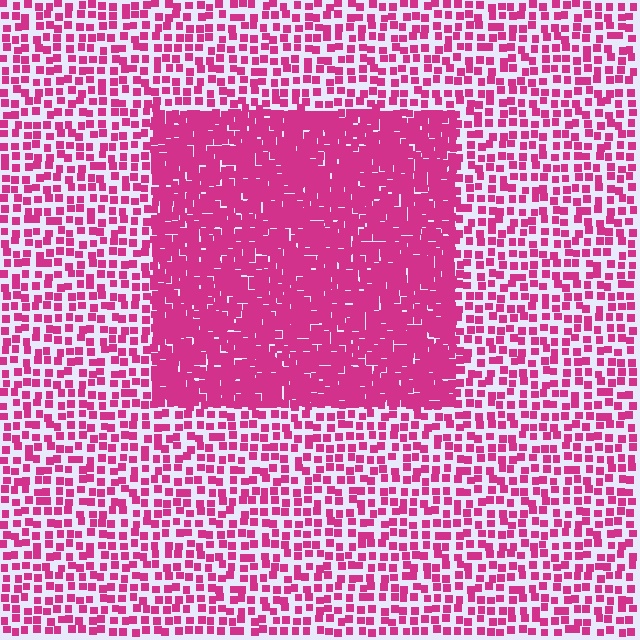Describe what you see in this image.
The image contains small magenta elements arranged at two different densities. A rectangle-shaped region is visible where the elements are more densely packed than the surrounding area.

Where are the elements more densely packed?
The elements are more densely packed inside the rectangle boundary.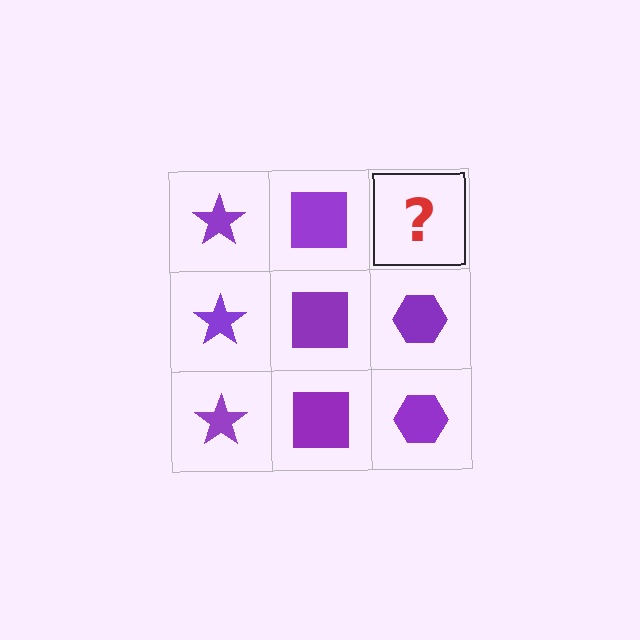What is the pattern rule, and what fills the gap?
The rule is that each column has a consistent shape. The gap should be filled with a purple hexagon.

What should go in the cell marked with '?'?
The missing cell should contain a purple hexagon.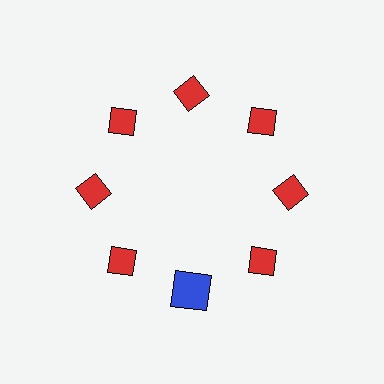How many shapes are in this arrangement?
There are 8 shapes arranged in a ring pattern.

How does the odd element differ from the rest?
It differs in both color (blue instead of red) and shape (square instead of diamond).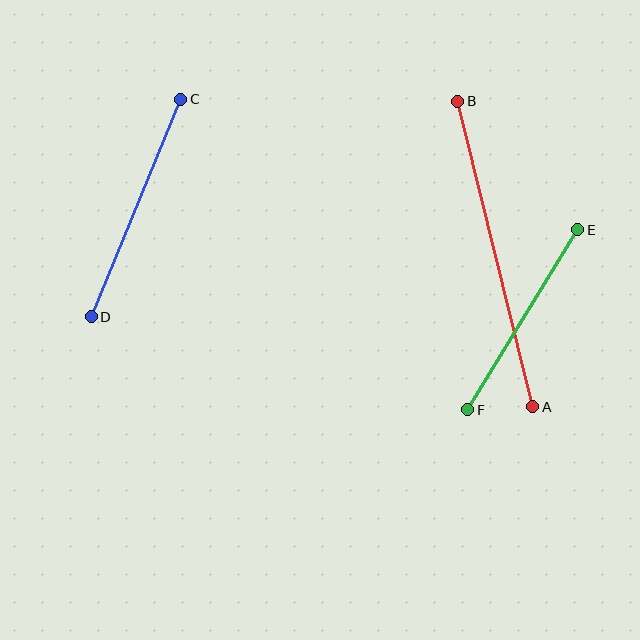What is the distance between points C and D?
The distance is approximately 235 pixels.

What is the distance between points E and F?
The distance is approximately 211 pixels.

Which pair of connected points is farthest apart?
Points A and B are farthest apart.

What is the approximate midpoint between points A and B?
The midpoint is at approximately (495, 254) pixels.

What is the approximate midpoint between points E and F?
The midpoint is at approximately (523, 320) pixels.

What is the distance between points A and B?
The distance is approximately 315 pixels.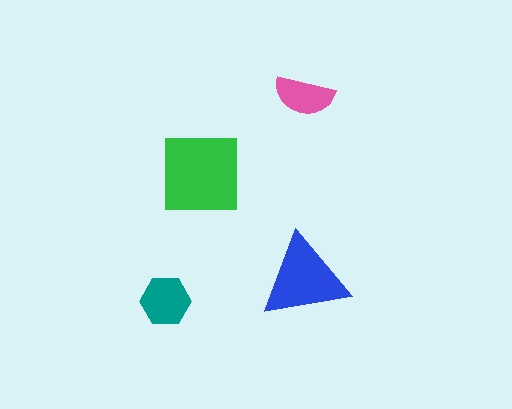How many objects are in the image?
There are 4 objects in the image.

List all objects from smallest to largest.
The pink semicircle, the teal hexagon, the blue triangle, the green square.